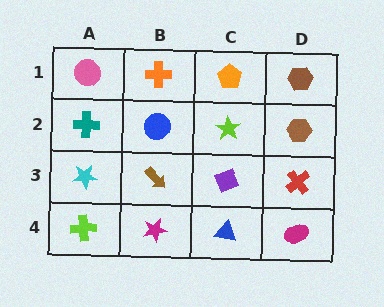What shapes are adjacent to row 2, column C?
An orange pentagon (row 1, column C), a purple diamond (row 3, column C), a blue circle (row 2, column B), a brown hexagon (row 2, column D).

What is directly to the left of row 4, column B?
A lime cross.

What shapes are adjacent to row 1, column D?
A brown hexagon (row 2, column D), an orange pentagon (row 1, column C).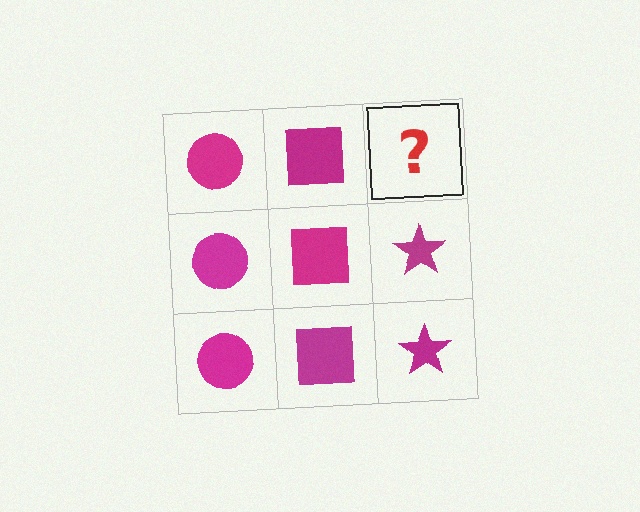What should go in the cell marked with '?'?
The missing cell should contain a magenta star.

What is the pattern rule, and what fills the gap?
The rule is that each column has a consistent shape. The gap should be filled with a magenta star.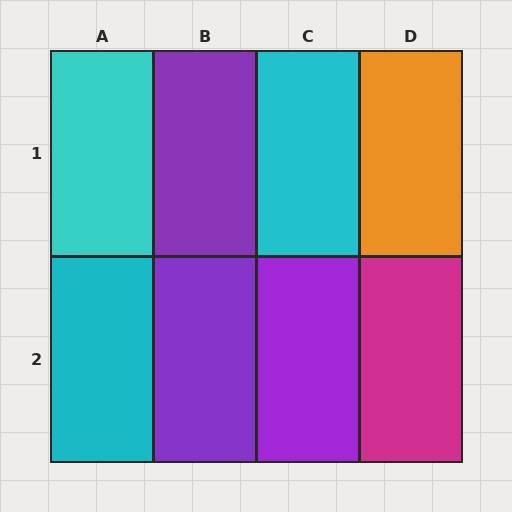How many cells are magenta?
1 cell is magenta.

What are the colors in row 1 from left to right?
Cyan, purple, cyan, orange.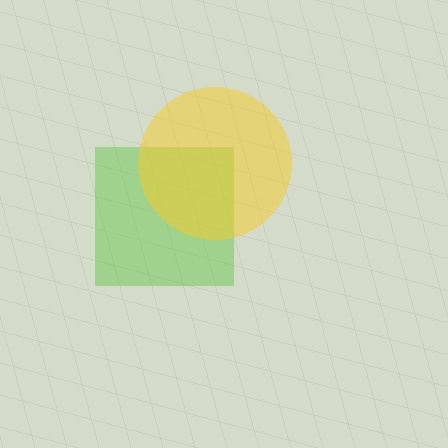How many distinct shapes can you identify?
There are 2 distinct shapes: a lime square, a yellow circle.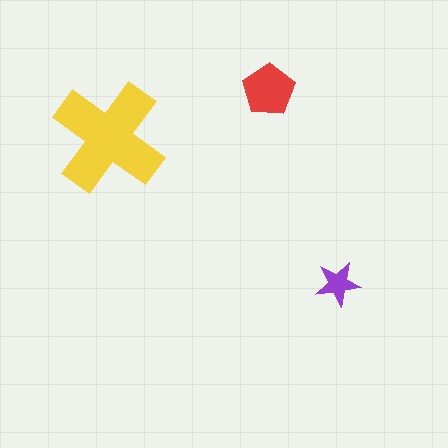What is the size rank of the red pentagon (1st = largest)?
2nd.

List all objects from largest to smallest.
The yellow cross, the red pentagon, the purple star.